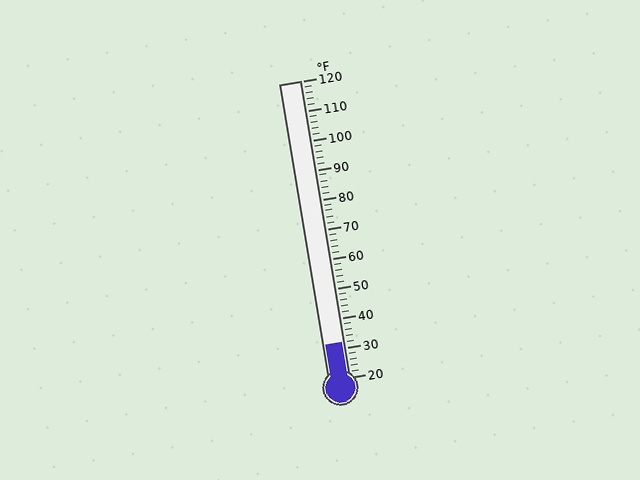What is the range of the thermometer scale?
The thermometer scale ranges from 20°F to 120°F.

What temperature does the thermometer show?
The thermometer shows approximately 32°F.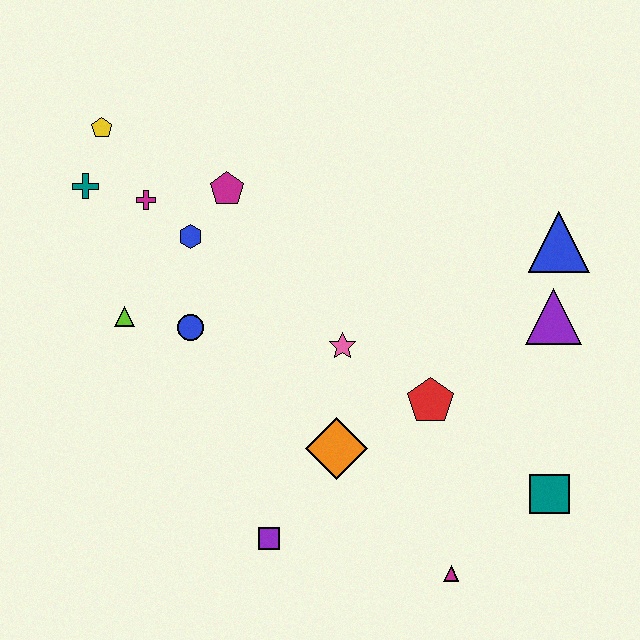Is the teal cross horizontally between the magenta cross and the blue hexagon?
No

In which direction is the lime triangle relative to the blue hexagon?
The lime triangle is below the blue hexagon.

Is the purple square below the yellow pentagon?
Yes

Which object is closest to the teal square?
The magenta triangle is closest to the teal square.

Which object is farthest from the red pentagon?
The yellow pentagon is farthest from the red pentagon.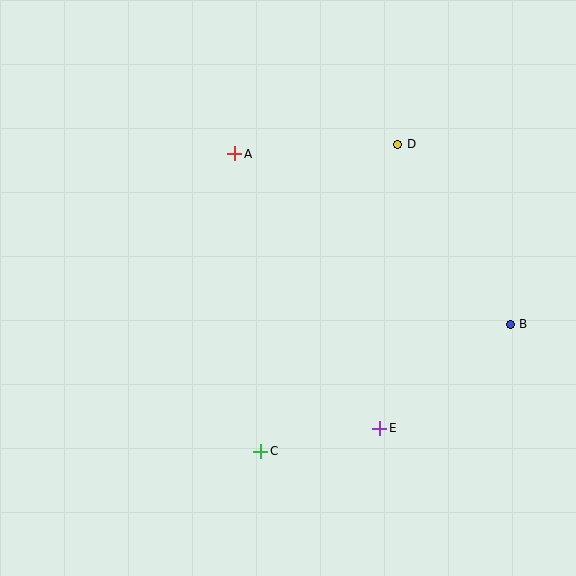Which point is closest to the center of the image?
Point A at (235, 154) is closest to the center.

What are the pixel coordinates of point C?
Point C is at (261, 451).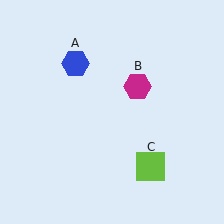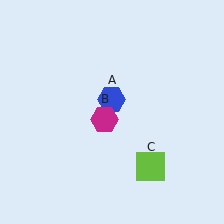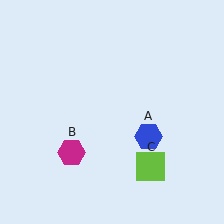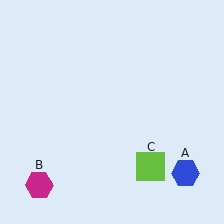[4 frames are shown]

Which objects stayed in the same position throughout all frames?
Lime square (object C) remained stationary.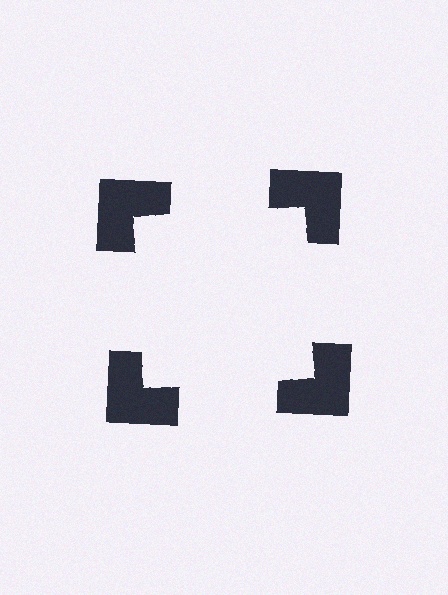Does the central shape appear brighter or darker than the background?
It typically appears slightly brighter than the background, even though no actual brightness change is drawn.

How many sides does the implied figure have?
4 sides.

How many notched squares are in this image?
There are 4 — one at each vertex of the illusory square.